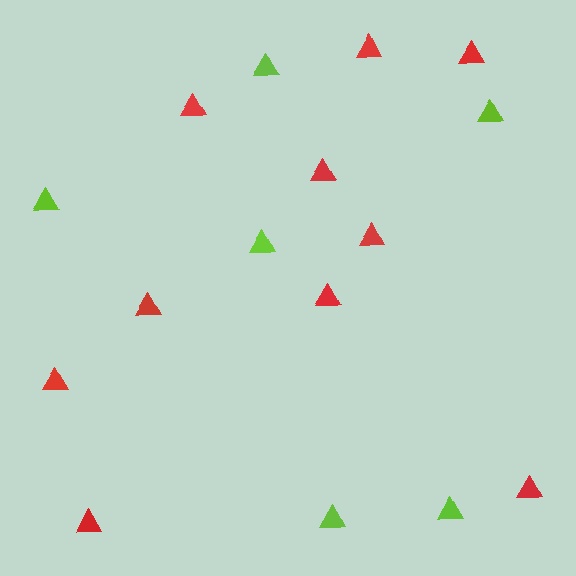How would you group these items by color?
There are 2 groups: one group of lime triangles (6) and one group of red triangles (10).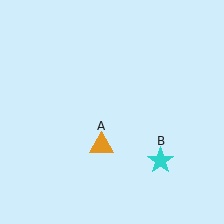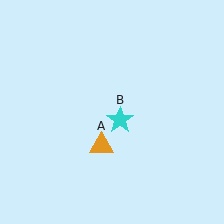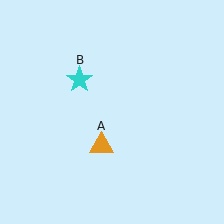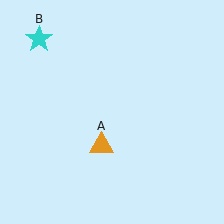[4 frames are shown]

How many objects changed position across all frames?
1 object changed position: cyan star (object B).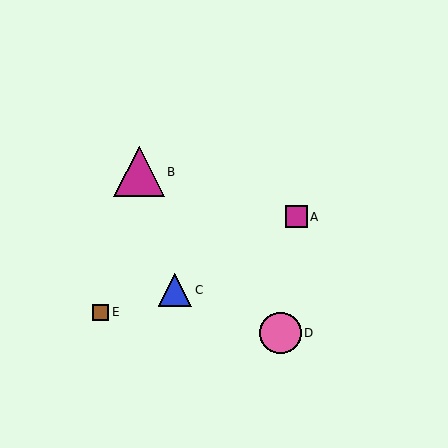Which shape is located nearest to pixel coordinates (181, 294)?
The blue triangle (labeled C) at (175, 290) is nearest to that location.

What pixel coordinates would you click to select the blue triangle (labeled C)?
Click at (175, 290) to select the blue triangle C.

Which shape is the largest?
The magenta triangle (labeled B) is the largest.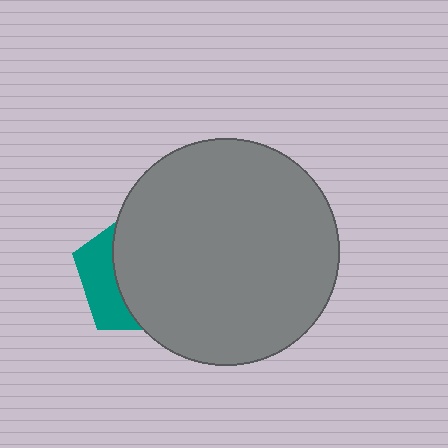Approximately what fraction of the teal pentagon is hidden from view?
Roughly 69% of the teal pentagon is hidden behind the gray circle.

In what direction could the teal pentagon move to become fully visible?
The teal pentagon could move left. That would shift it out from behind the gray circle entirely.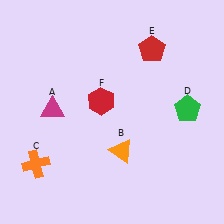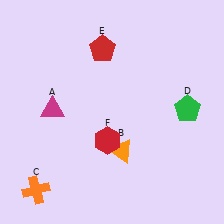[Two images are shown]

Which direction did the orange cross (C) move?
The orange cross (C) moved down.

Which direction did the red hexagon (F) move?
The red hexagon (F) moved down.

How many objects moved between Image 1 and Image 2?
3 objects moved between the two images.